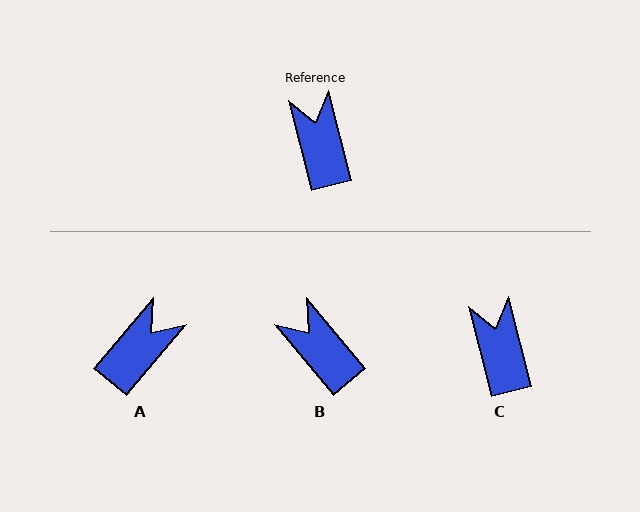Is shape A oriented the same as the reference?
No, it is off by about 54 degrees.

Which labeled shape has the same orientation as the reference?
C.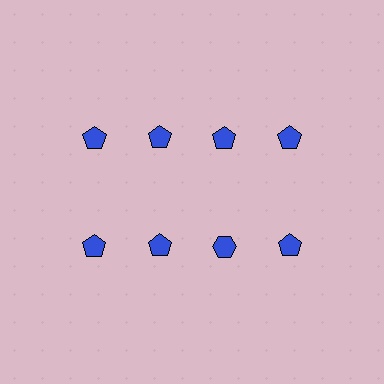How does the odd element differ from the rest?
It has a different shape: hexagon instead of pentagon.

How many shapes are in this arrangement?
There are 8 shapes arranged in a grid pattern.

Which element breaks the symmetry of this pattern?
The blue hexagon in the second row, center column breaks the symmetry. All other shapes are blue pentagons.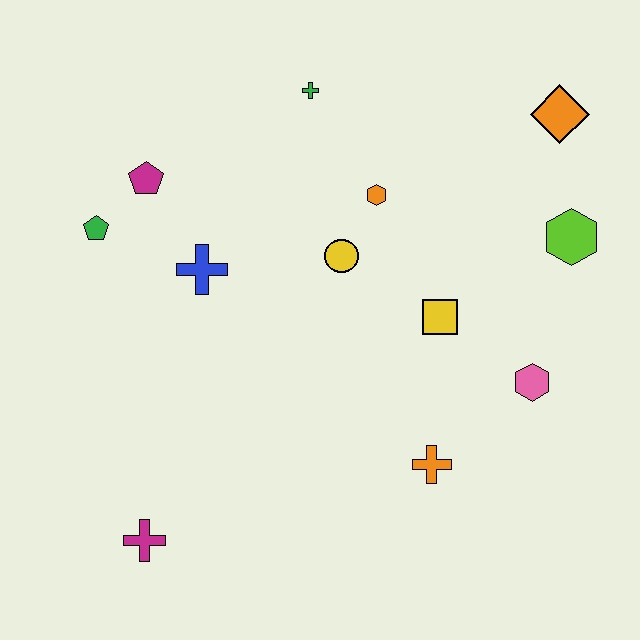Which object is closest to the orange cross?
The pink hexagon is closest to the orange cross.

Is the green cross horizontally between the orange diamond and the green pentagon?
Yes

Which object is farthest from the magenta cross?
The orange diamond is farthest from the magenta cross.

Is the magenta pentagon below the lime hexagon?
No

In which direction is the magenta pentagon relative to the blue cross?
The magenta pentagon is above the blue cross.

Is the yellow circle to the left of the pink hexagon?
Yes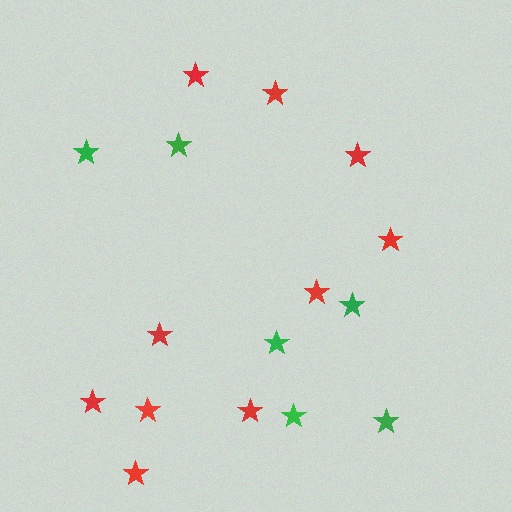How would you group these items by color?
There are 2 groups: one group of red stars (10) and one group of green stars (6).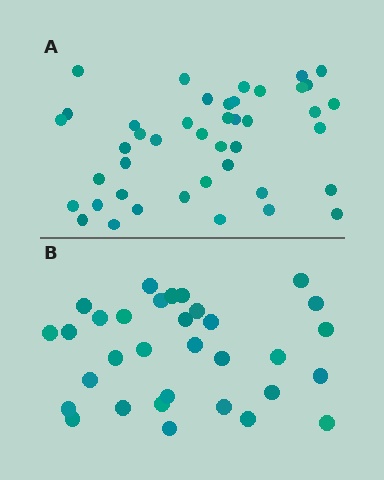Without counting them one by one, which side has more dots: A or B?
Region A (the top region) has more dots.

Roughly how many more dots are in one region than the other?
Region A has roughly 12 or so more dots than region B.